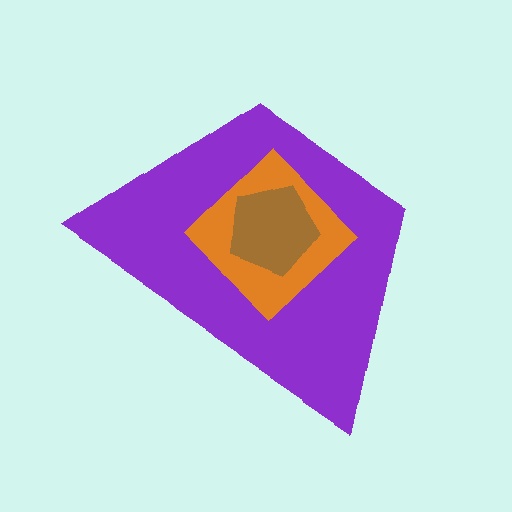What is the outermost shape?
The purple trapezoid.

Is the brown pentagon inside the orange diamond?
Yes.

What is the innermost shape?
The brown pentagon.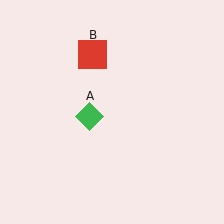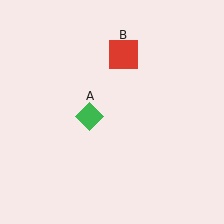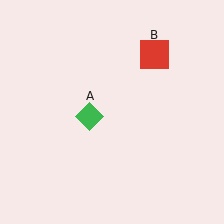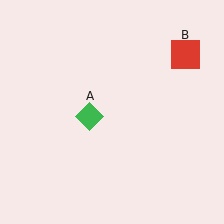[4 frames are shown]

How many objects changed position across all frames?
1 object changed position: red square (object B).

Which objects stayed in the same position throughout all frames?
Green diamond (object A) remained stationary.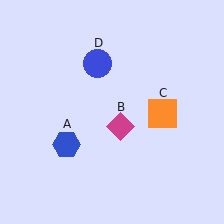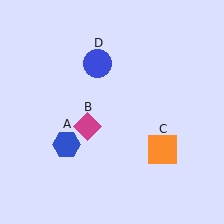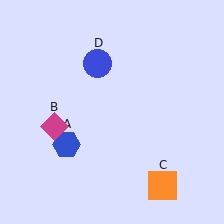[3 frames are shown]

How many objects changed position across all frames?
2 objects changed position: magenta diamond (object B), orange square (object C).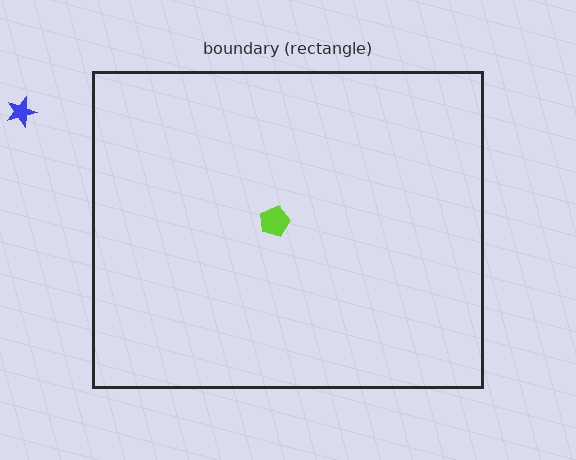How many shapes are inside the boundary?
1 inside, 1 outside.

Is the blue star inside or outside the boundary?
Outside.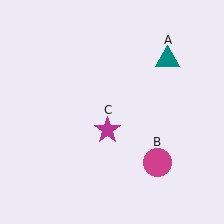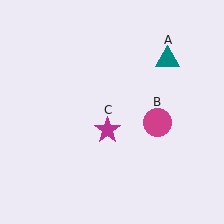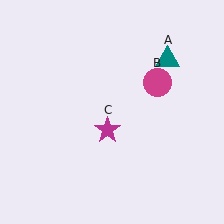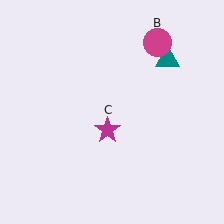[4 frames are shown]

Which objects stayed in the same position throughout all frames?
Teal triangle (object A) and magenta star (object C) remained stationary.